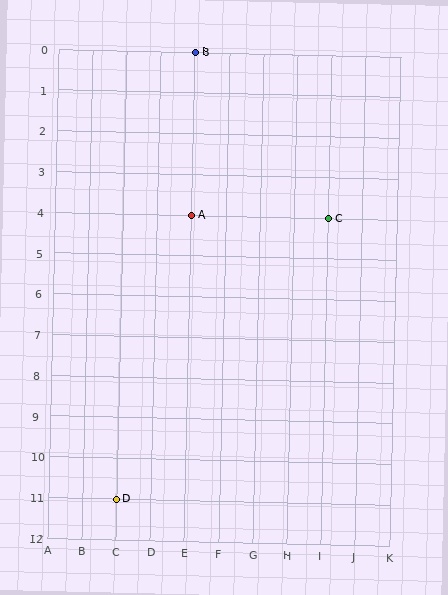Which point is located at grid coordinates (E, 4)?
Point A is at (E, 4).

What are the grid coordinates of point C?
Point C is at grid coordinates (I, 4).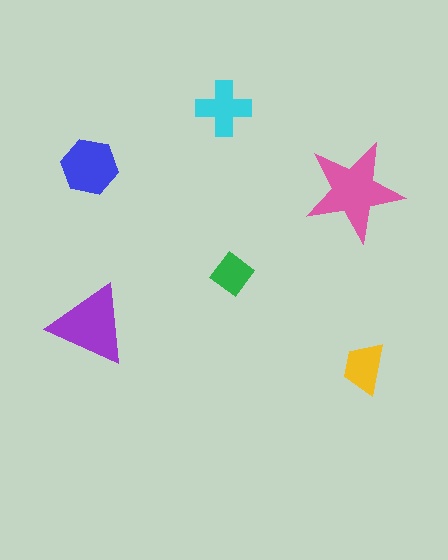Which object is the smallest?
The green diamond.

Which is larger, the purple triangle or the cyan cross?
The purple triangle.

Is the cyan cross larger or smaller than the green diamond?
Larger.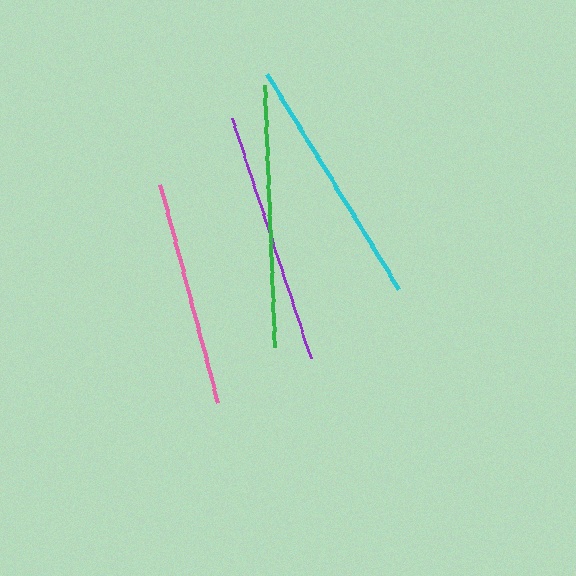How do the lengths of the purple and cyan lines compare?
The purple and cyan lines are approximately the same length.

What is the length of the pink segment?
The pink segment is approximately 226 pixels long.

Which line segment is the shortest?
The pink line is the shortest at approximately 226 pixels.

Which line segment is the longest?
The green line is the longest at approximately 262 pixels.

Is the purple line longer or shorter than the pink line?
The purple line is longer than the pink line.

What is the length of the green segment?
The green segment is approximately 262 pixels long.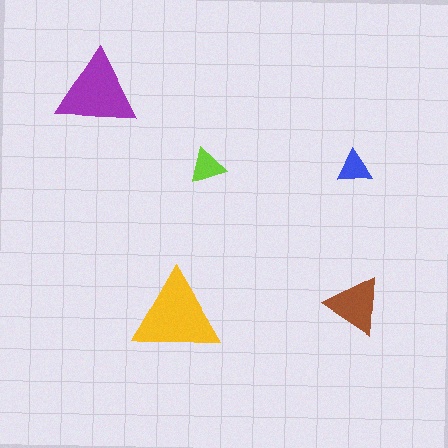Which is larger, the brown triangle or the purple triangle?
The purple one.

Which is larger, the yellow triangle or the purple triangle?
The yellow one.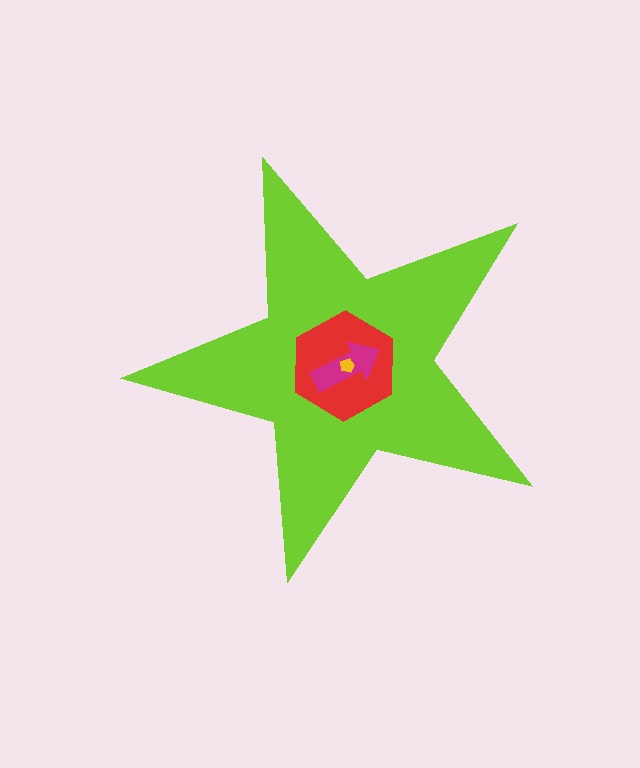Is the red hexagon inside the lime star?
Yes.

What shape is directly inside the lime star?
The red hexagon.